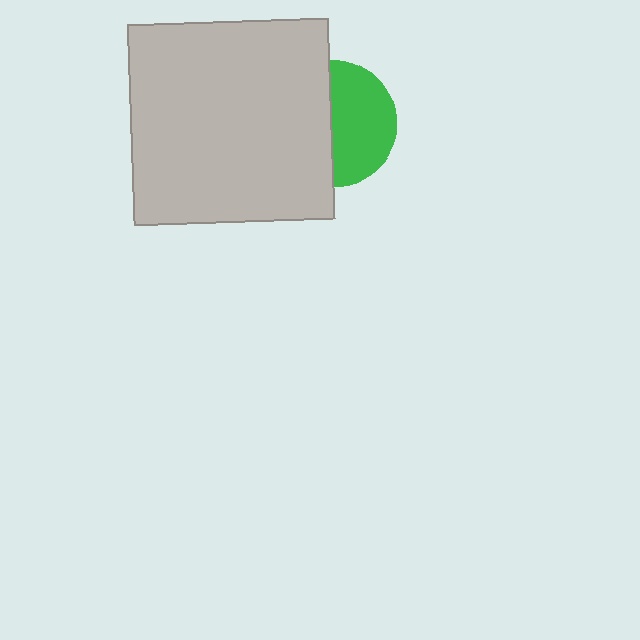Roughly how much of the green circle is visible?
About half of it is visible (roughly 51%).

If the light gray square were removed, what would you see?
You would see the complete green circle.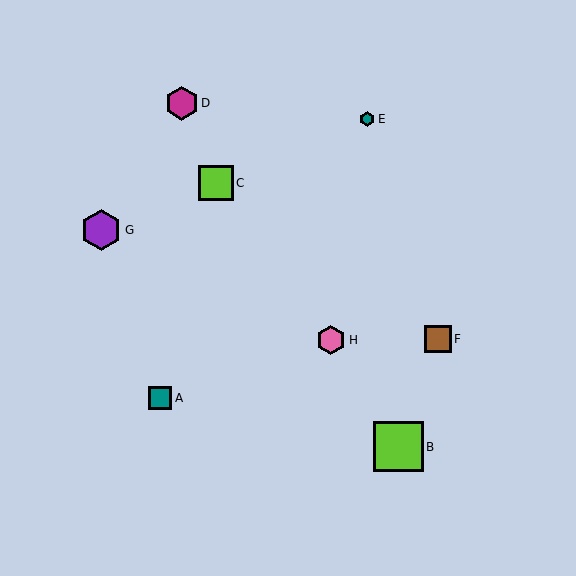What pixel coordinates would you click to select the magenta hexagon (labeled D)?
Click at (182, 103) to select the magenta hexagon D.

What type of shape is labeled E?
Shape E is a teal hexagon.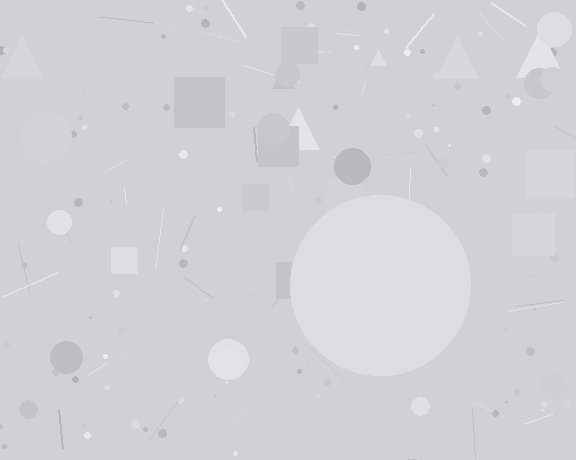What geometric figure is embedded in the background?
A circle is embedded in the background.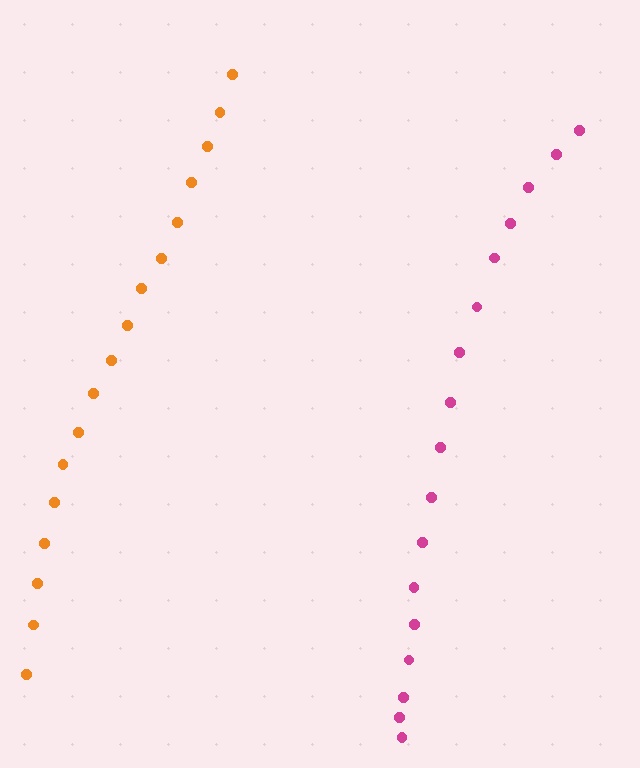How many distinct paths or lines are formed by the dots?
There are 2 distinct paths.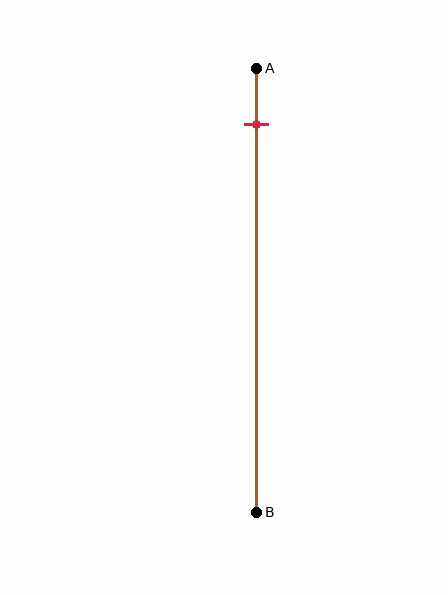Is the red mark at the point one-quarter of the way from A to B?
No, the mark is at about 15% from A, not at the 25% one-quarter point.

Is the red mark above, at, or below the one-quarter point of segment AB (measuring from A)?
The red mark is above the one-quarter point of segment AB.